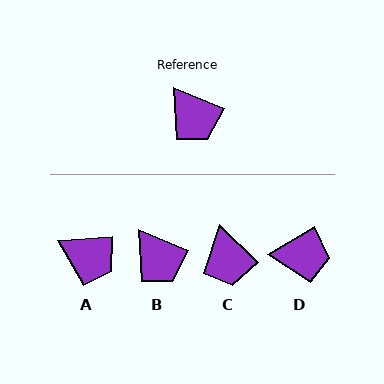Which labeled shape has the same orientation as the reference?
B.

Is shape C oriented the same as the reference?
No, it is off by about 21 degrees.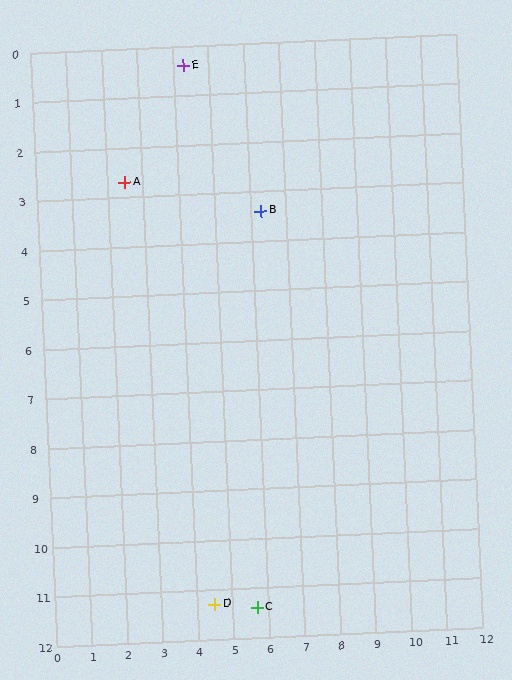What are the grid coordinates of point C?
Point C is at approximately (5.7, 11.4).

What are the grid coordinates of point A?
Point A is at approximately (2.5, 2.7).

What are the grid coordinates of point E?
Point E is at approximately (4.3, 0.4).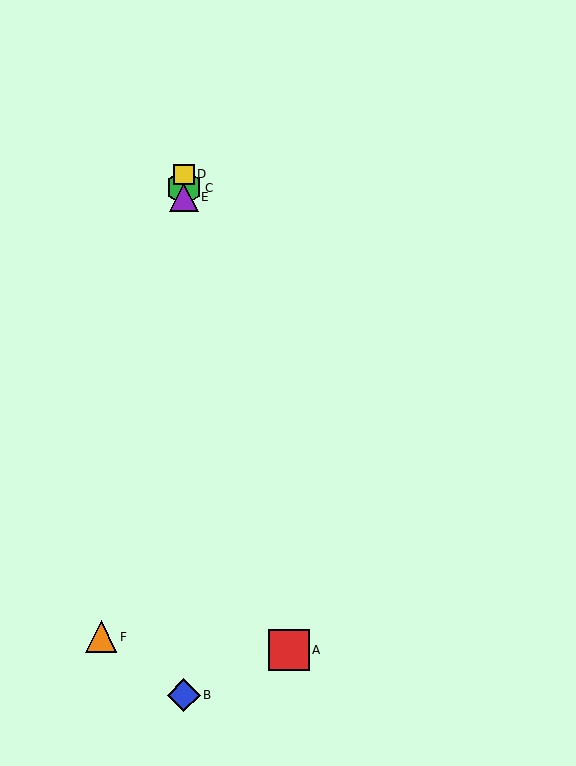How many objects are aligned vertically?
4 objects (B, C, D, E) are aligned vertically.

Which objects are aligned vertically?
Objects B, C, D, E are aligned vertically.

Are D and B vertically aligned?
Yes, both are at x≈184.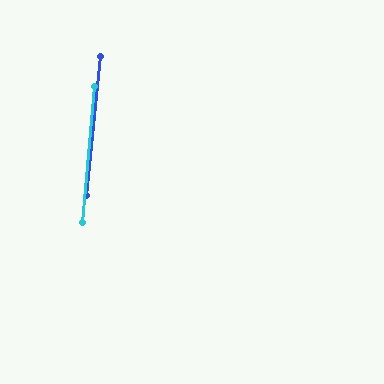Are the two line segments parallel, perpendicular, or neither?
Parallel — their directions differ by only 0.7°.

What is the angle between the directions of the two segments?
Approximately 1 degree.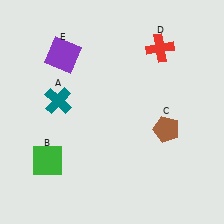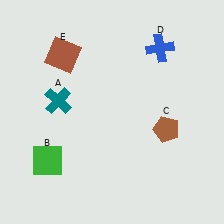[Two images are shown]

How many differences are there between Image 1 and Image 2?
There are 2 differences between the two images.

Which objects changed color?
D changed from red to blue. E changed from purple to brown.